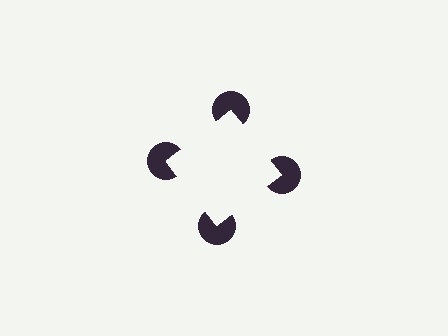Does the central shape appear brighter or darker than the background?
It typically appears slightly brighter than the background, even though no actual brightness change is drawn.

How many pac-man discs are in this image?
There are 4 — one at each vertex of the illusory square.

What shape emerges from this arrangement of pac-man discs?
An illusory square — its edges are inferred from the aligned wedge cuts in the pac-man discs, not physically drawn.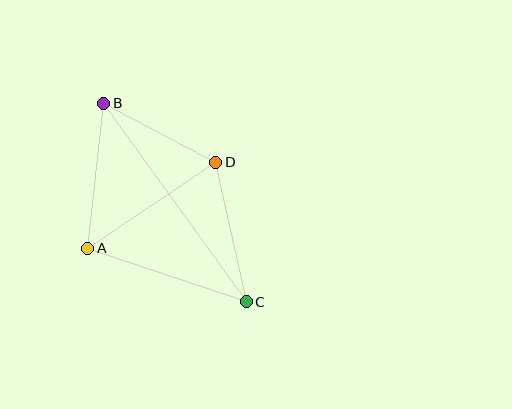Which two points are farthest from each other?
Points B and C are farthest from each other.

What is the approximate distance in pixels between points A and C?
The distance between A and C is approximately 167 pixels.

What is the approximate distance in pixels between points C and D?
The distance between C and D is approximately 143 pixels.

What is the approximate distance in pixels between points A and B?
The distance between A and B is approximately 146 pixels.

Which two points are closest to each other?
Points B and D are closest to each other.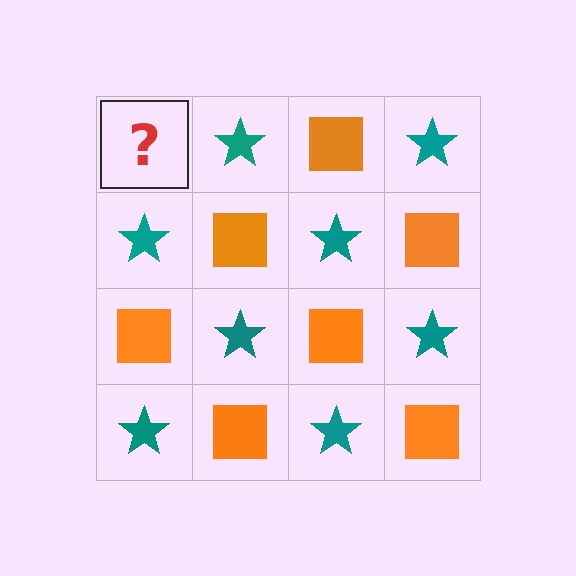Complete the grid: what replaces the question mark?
The question mark should be replaced with an orange square.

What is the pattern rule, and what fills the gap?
The rule is that it alternates orange square and teal star in a checkerboard pattern. The gap should be filled with an orange square.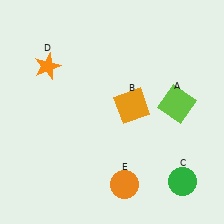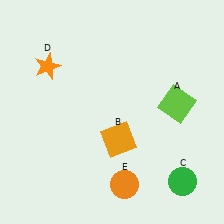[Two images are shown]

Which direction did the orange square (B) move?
The orange square (B) moved down.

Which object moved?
The orange square (B) moved down.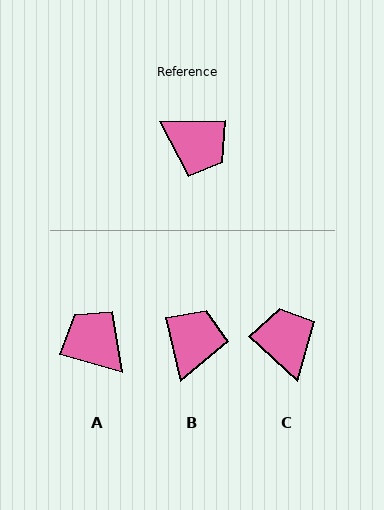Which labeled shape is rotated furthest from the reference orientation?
A, about 162 degrees away.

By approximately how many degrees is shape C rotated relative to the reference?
Approximately 136 degrees counter-clockwise.